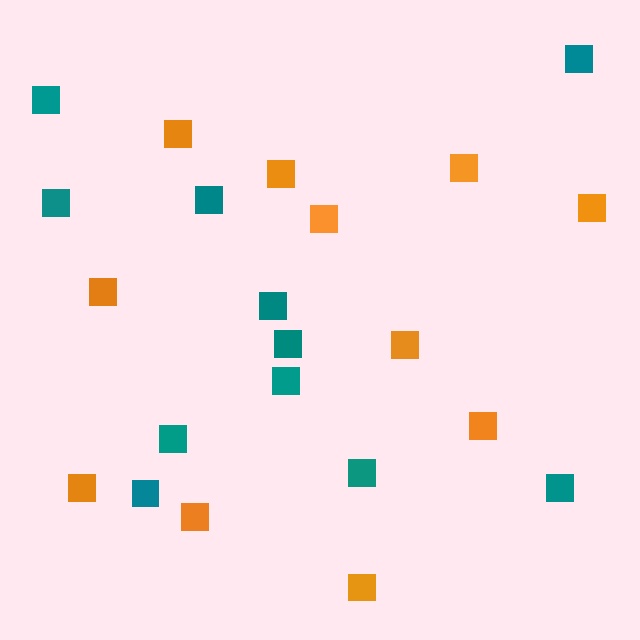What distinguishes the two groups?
There are 2 groups: one group of orange squares (11) and one group of teal squares (11).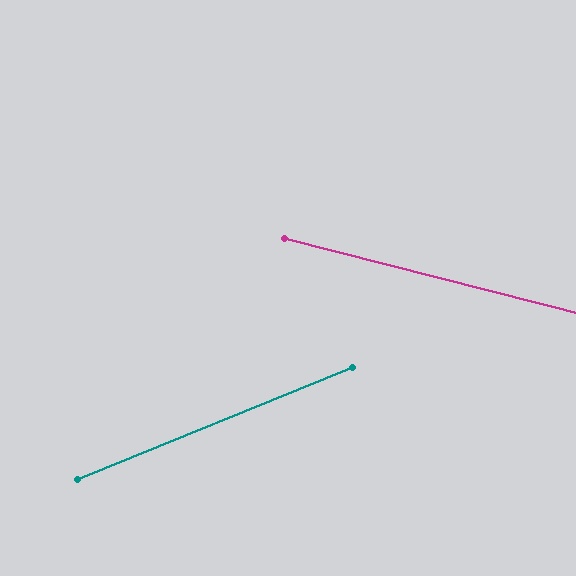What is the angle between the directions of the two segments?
Approximately 37 degrees.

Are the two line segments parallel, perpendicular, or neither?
Neither parallel nor perpendicular — they differ by about 37°.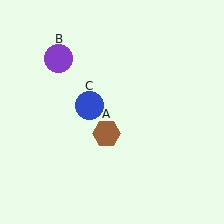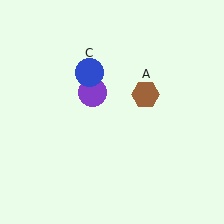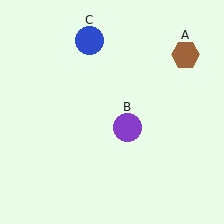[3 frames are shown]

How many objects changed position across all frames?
3 objects changed position: brown hexagon (object A), purple circle (object B), blue circle (object C).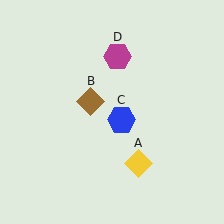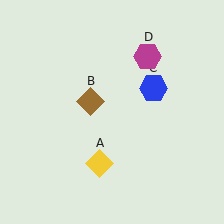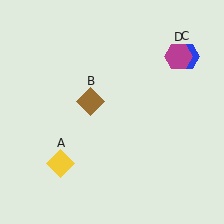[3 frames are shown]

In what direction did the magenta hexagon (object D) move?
The magenta hexagon (object D) moved right.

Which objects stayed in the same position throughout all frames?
Brown diamond (object B) remained stationary.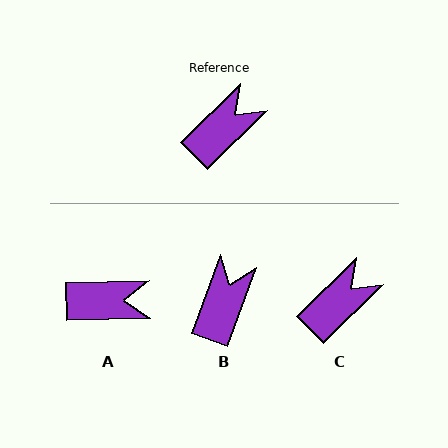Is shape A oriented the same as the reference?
No, it is off by about 44 degrees.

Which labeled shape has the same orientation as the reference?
C.